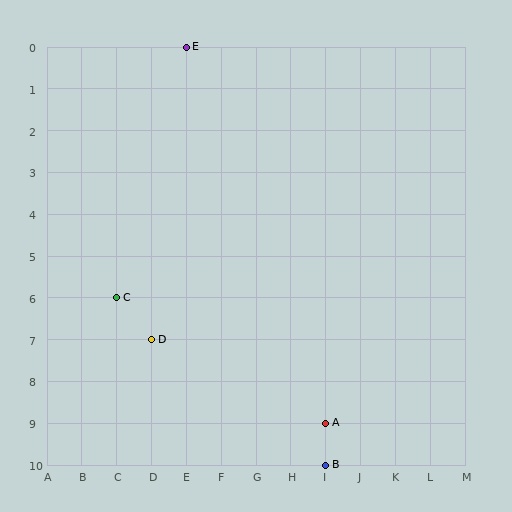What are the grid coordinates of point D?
Point D is at grid coordinates (D, 7).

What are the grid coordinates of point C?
Point C is at grid coordinates (C, 6).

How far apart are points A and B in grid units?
Points A and B are 1 row apart.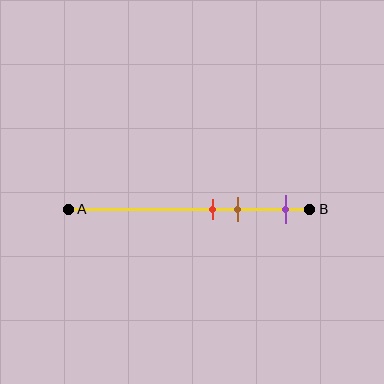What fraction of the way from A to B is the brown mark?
The brown mark is approximately 70% (0.7) of the way from A to B.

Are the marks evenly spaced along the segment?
No, the marks are not evenly spaced.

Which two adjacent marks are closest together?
The red and brown marks are the closest adjacent pair.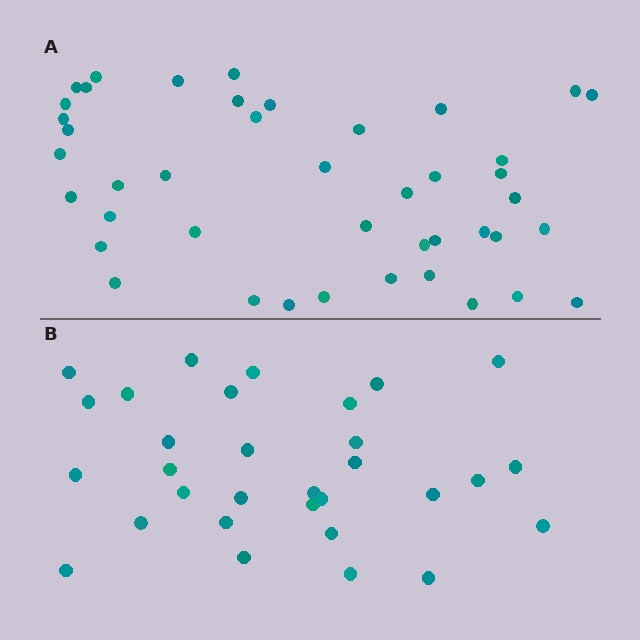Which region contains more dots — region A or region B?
Region A (the top region) has more dots.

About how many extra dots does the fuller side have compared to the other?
Region A has roughly 12 or so more dots than region B.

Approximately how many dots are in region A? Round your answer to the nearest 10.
About 40 dots. (The exact count is 43, which rounds to 40.)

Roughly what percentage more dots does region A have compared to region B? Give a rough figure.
About 40% more.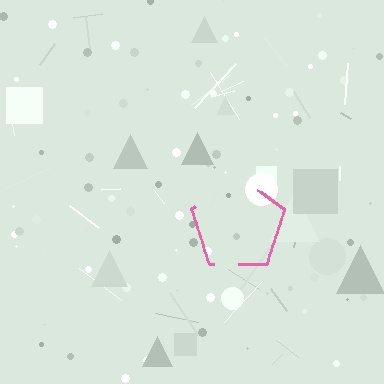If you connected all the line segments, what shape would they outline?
They would outline a pentagon.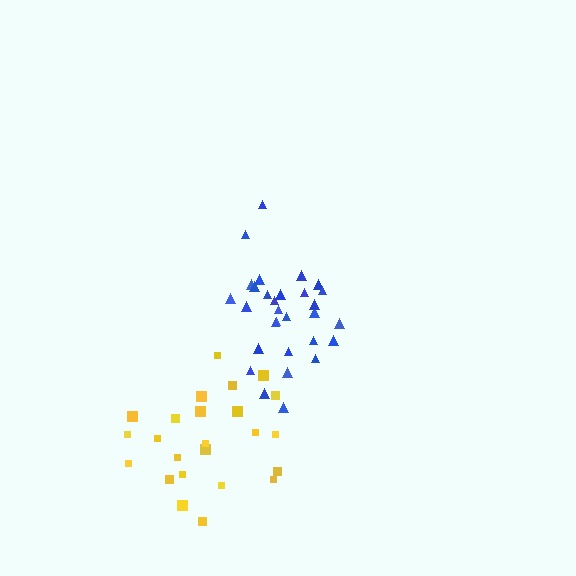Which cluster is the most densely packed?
Blue.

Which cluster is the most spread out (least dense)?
Yellow.